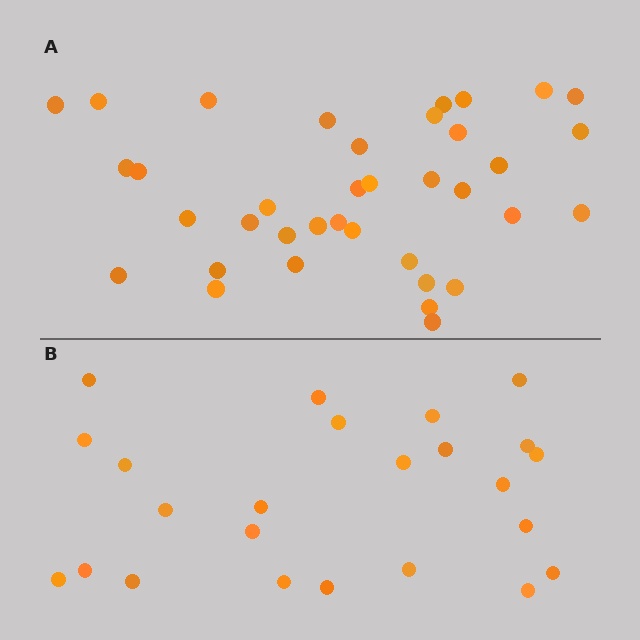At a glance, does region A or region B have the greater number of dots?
Region A (the top region) has more dots.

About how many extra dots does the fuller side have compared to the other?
Region A has approximately 15 more dots than region B.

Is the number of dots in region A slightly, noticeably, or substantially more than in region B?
Region A has substantially more. The ratio is roughly 1.5 to 1.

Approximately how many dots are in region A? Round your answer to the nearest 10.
About 40 dots. (The exact count is 37, which rounds to 40.)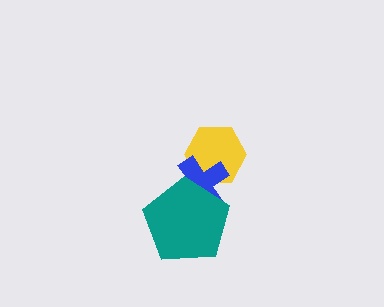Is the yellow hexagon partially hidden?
Yes, it is partially covered by another shape.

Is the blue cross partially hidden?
Yes, it is partially covered by another shape.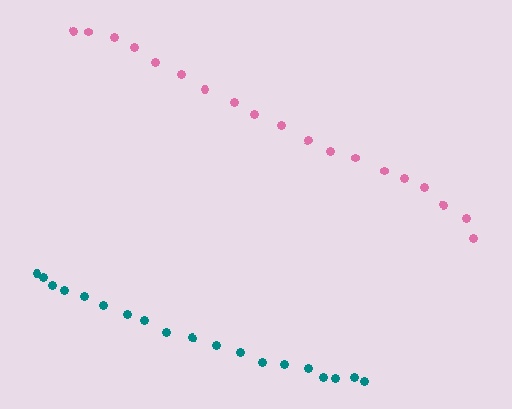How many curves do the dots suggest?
There are 2 distinct paths.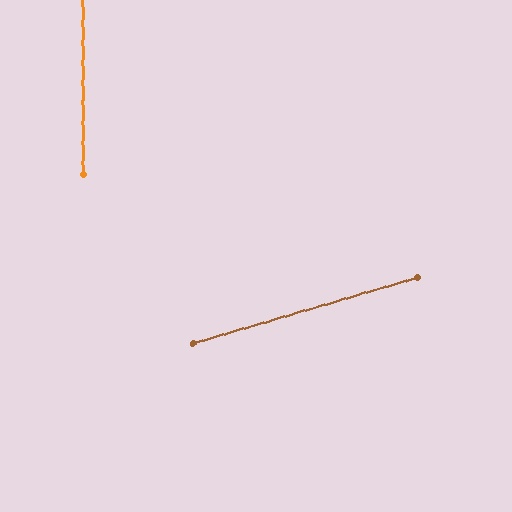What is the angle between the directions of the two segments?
Approximately 73 degrees.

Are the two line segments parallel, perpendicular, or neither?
Neither parallel nor perpendicular — they differ by about 73°.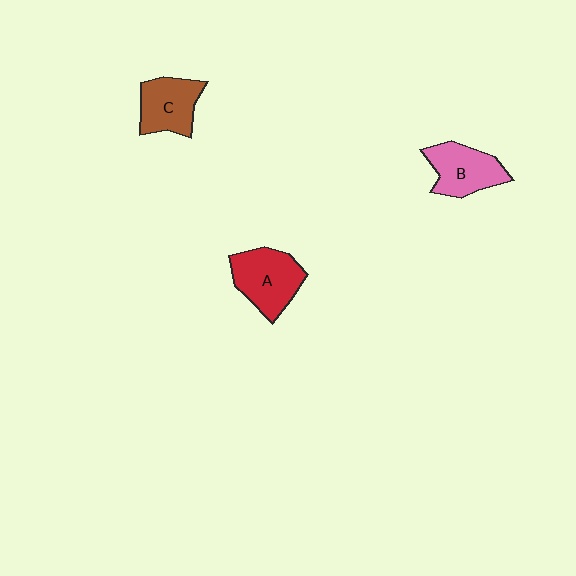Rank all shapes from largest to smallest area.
From largest to smallest: A (red), B (pink), C (brown).